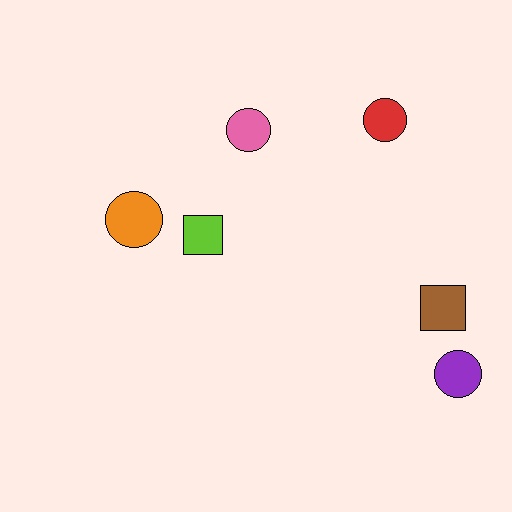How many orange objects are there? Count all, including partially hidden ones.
There is 1 orange object.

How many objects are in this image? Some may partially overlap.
There are 6 objects.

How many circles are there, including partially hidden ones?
There are 4 circles.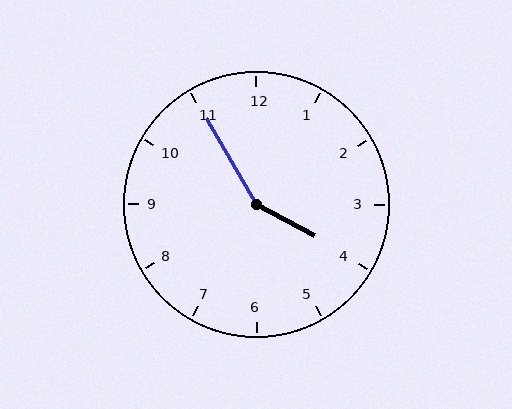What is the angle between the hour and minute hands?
Approximately 148 degrees.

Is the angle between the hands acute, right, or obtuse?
It is obtuse.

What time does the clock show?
3:55.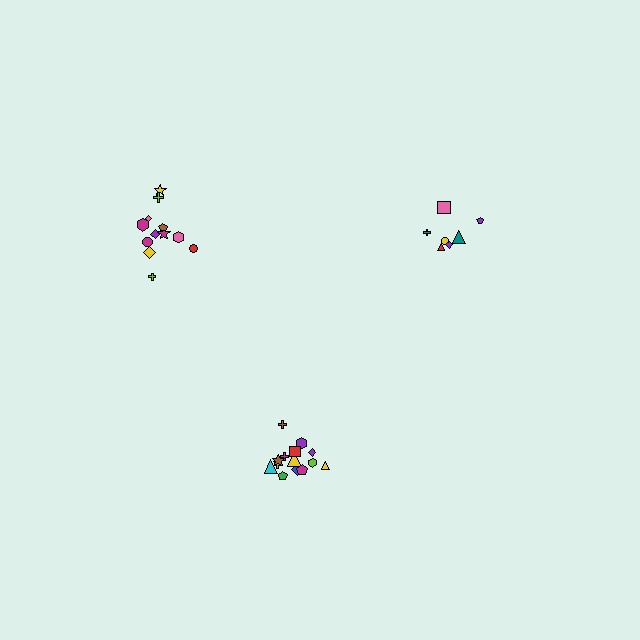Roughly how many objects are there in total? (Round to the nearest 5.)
Roughly 35 objects in total.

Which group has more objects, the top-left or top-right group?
The top-left group.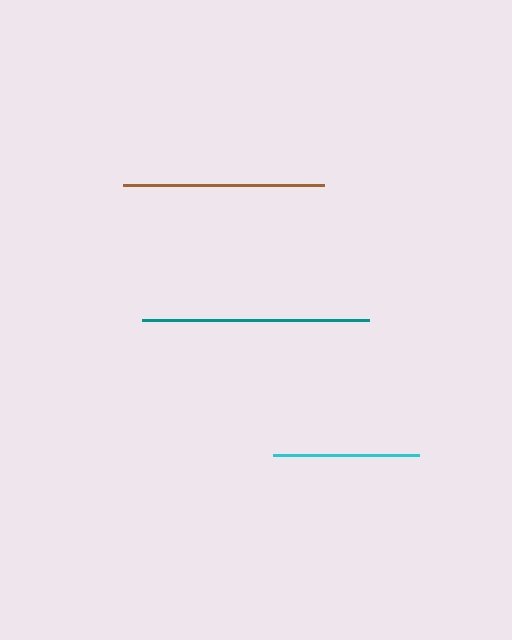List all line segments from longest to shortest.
From longest to shortest: teal, brown, cyan.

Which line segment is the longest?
The teal line is the longest at approximately 228 pixels.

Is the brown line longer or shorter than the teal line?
The teal line is longer than the brown line.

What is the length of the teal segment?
The teal segment is approximately 228 pixels long.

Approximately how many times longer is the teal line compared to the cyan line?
The teal line is approximately 1.6 times the length of the cyan line.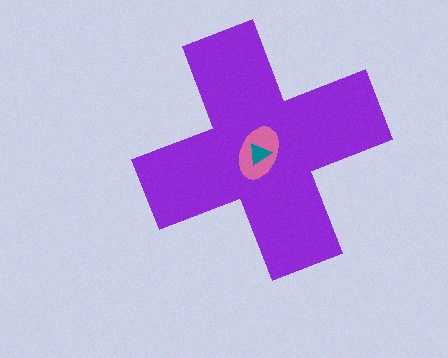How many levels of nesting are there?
3.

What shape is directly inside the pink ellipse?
The teal triangle.